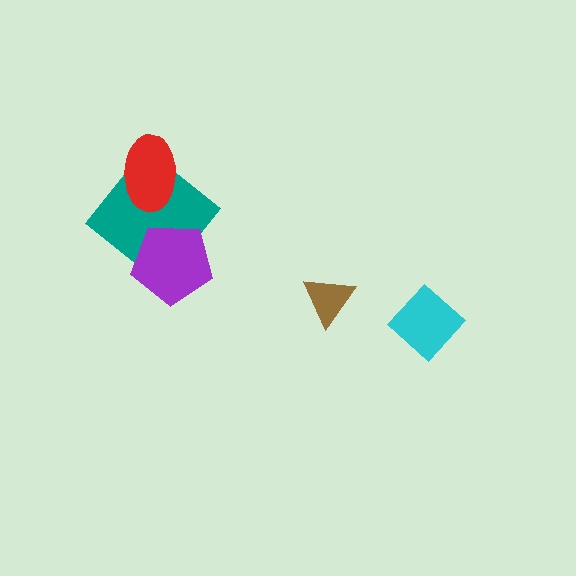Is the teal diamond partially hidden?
Yes, it is partially covered by another shape.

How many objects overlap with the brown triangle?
0 objects overlap with the brown triangle.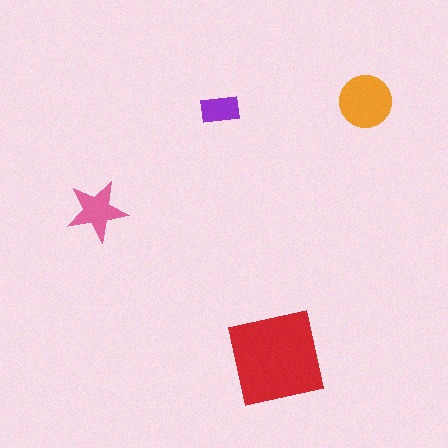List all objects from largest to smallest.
The red square, the orange circle, the pink star, the purple rectangle.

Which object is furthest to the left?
The pink star is leftmost.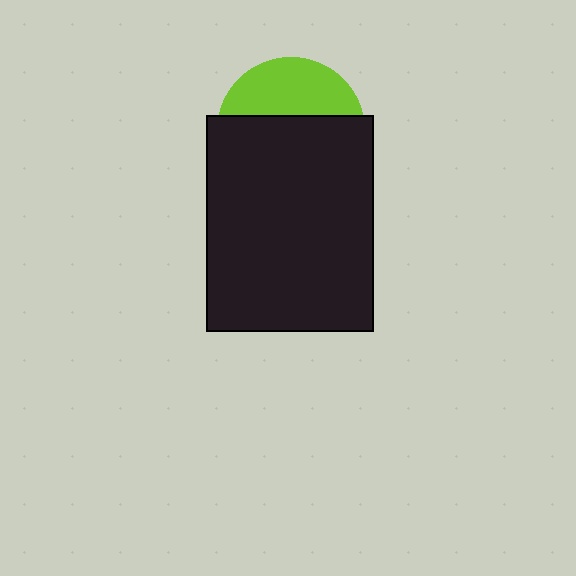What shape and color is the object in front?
The object in front is a black rectangle.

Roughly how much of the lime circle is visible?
A small part of it is visible (roughly 37%).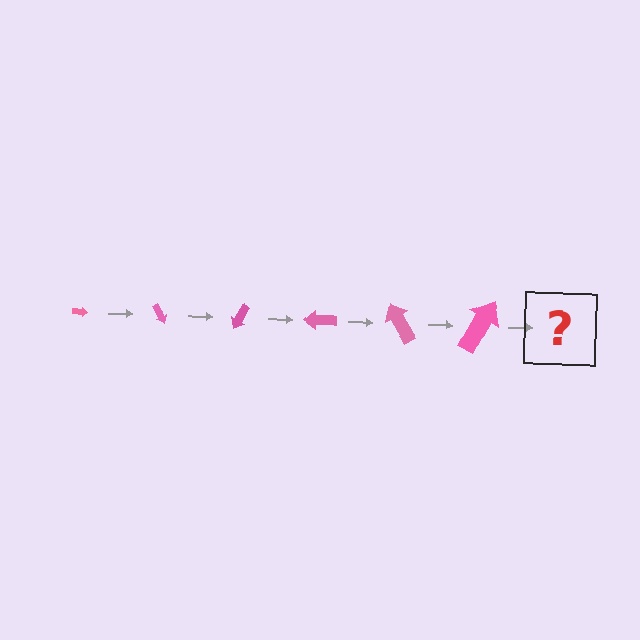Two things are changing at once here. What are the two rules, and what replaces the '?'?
The two rules are that the arrow grows larger each step and it rotates 60 degrees each step. The '?' should be an arrow, larger than the previous one and rotated 360 degrees from the start.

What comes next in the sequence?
The next element should be an arrow, larger than the previous one and rotated 360 degrees from the start.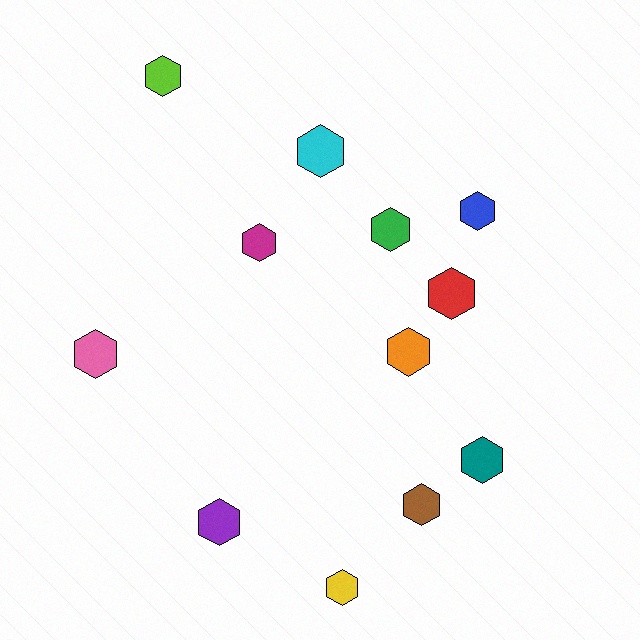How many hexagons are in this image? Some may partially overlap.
There are 12 hexagons.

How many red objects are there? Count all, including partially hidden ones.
There is 1 red object.